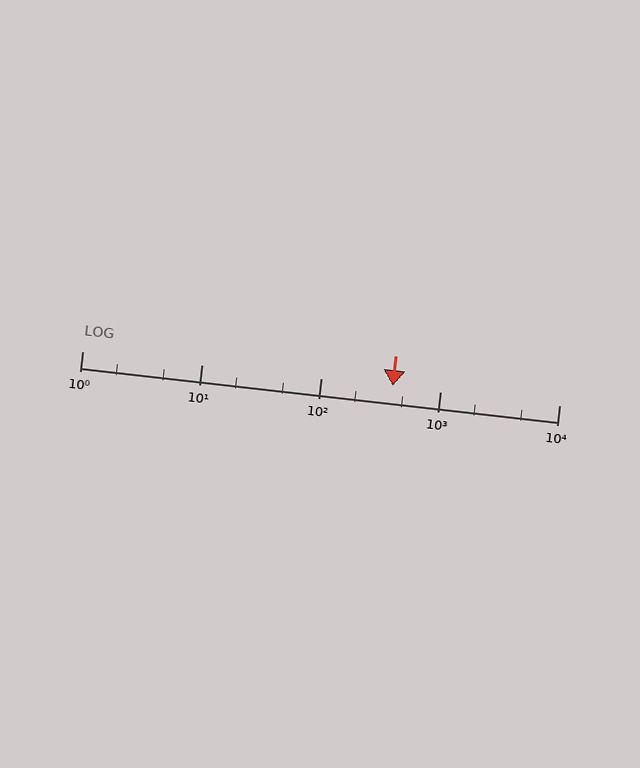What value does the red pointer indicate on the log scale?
The pointer indicates approximately 400.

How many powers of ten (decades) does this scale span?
The scale spans 4 decades, from 1 to 10000.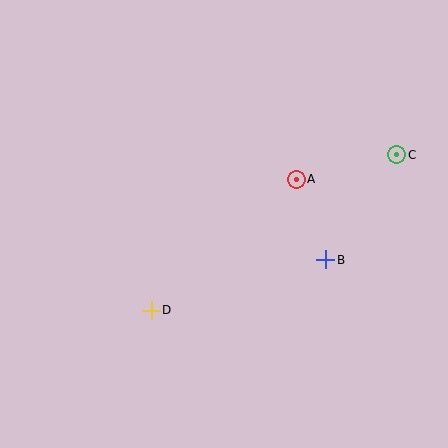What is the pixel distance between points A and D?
The distance between A and D is 196 pixels.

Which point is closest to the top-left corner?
Point D is closest to the top-left corner.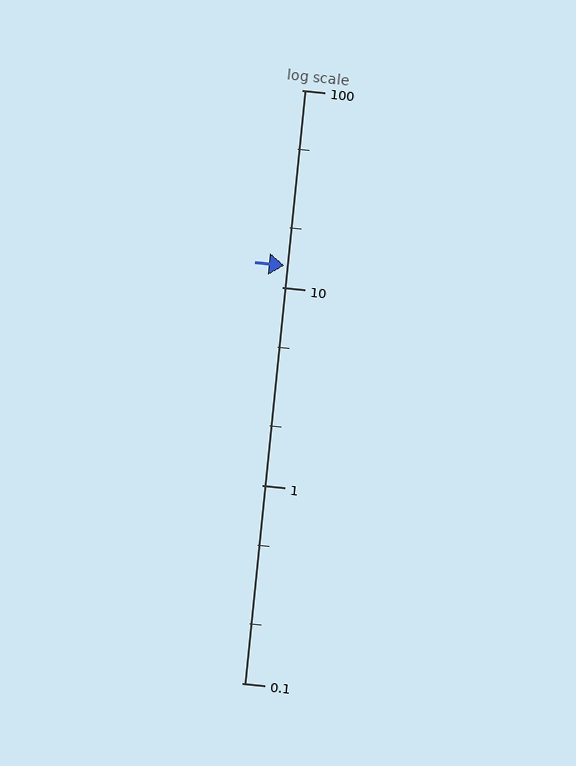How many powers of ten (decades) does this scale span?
The scale spans 3 decades, from 0.1 to 100.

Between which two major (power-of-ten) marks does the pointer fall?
The pointer is between 10 and 100.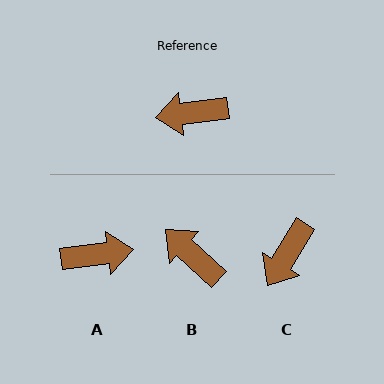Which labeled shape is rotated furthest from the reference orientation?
A, about 180 degrees away.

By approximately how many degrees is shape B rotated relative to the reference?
Approximately 50 degrees clockwise.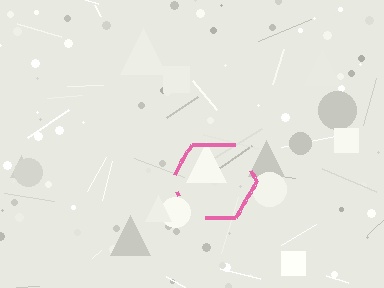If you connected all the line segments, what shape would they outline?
They would outline a hexagon.